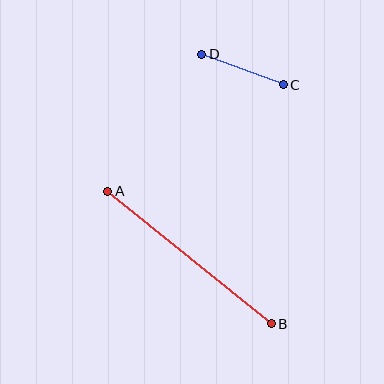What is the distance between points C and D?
The distance is approximately 87 pixels.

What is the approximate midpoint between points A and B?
The midpoint is at approximately (190, 258) pixels.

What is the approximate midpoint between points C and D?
The midpoint is at approximately (242, 69) pixels.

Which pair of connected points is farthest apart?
Points A and B are farthest apart.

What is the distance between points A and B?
The distance is approximately 210 pixels.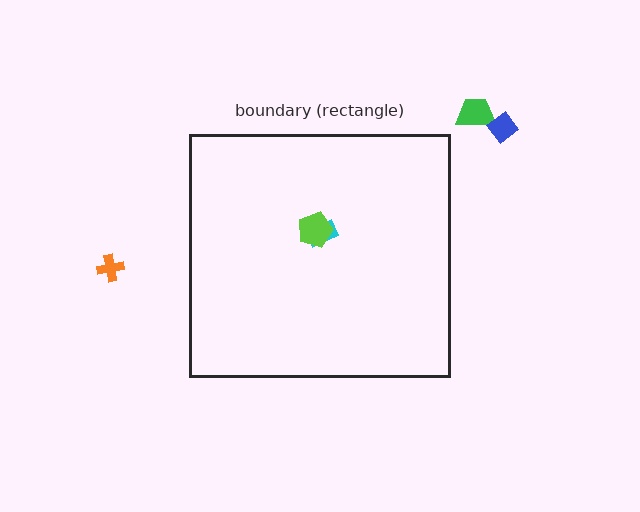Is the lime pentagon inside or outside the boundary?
Inside.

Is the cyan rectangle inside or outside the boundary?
Inside.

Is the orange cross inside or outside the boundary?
Outside.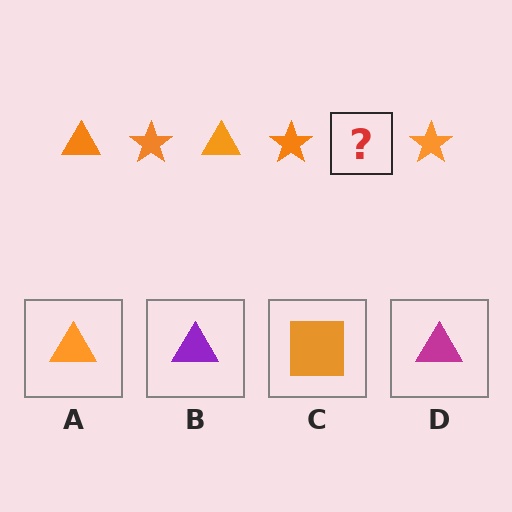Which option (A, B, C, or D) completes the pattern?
A.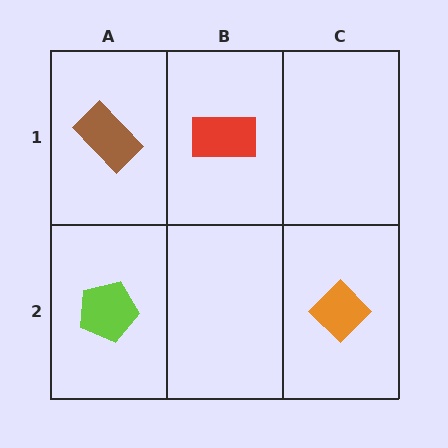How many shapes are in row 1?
2 shapes.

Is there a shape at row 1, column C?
No, that cell is empty.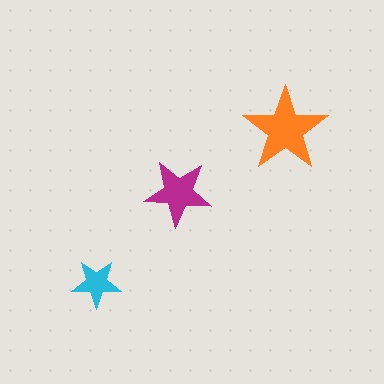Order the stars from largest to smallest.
the orange one, the magenta one, the cyan one.